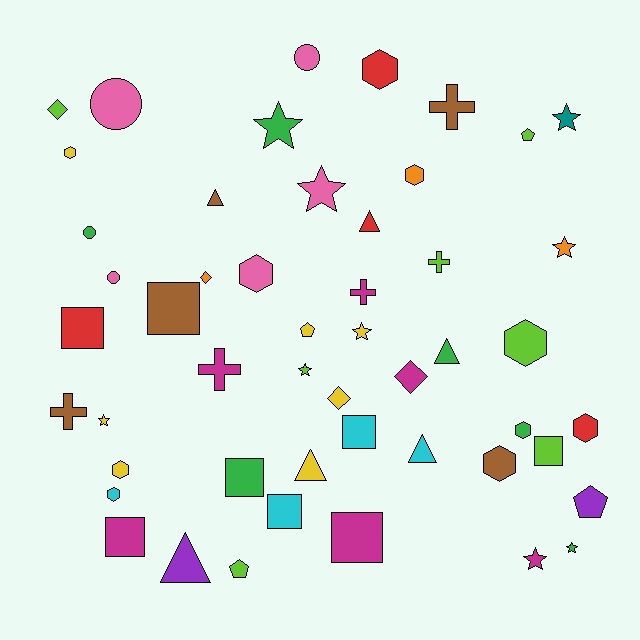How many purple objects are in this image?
There are 2 purple objects.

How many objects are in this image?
There are 50 objects.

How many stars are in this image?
There are 9 stars.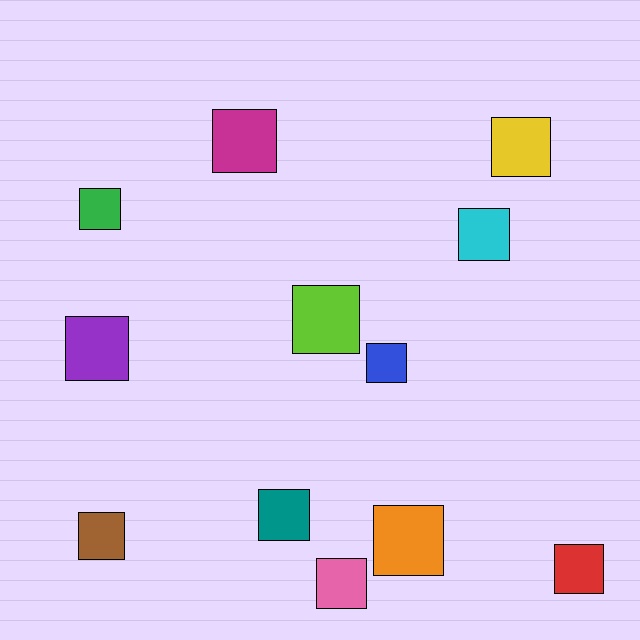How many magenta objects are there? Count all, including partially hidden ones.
There is 1 magenta object.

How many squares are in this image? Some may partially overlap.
There are 12 squares.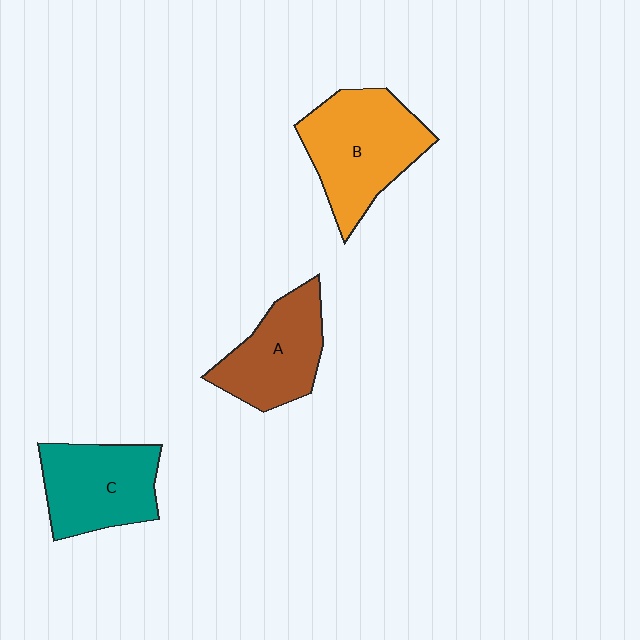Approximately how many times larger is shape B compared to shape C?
Approximately 1.2 times.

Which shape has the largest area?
Shape B (orange).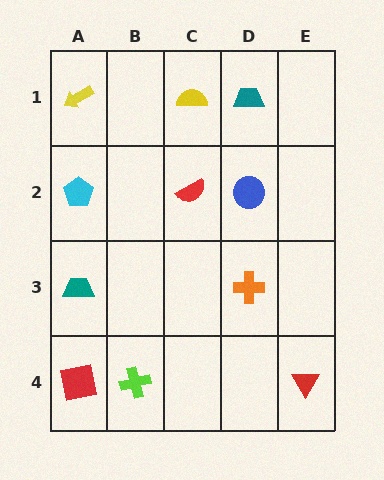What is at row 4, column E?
A red triangle.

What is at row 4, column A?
A red square.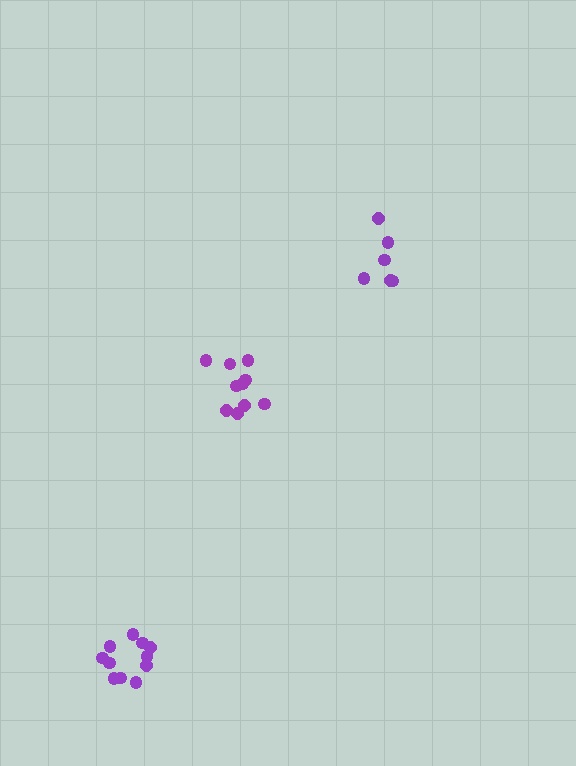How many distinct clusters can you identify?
There are 3 distinct clusters.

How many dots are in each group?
Group 1: 6 dots, Group 2: 10 dots, Group 3: 11 dots (27 total).